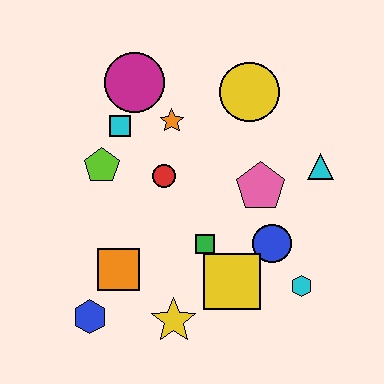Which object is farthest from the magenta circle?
The cyan hexagon is farthest from the magenta circle.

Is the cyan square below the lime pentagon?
No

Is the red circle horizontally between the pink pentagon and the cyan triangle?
No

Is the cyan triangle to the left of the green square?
No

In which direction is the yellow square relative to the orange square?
The yellow square is to the right of the orange square.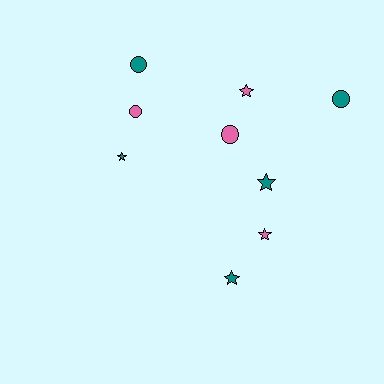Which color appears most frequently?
Teal, with 5 objects.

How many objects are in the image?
There are 9 objects.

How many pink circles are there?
There are 2 pink circles.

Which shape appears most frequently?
Star, with 5 objects.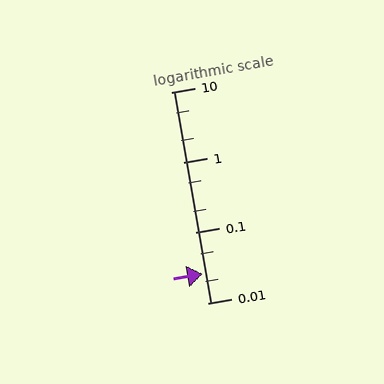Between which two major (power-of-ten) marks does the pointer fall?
The pointer is between 0.01 and 0.1.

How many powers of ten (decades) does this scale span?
The scale spans 3 decades, from 0.01 to 10.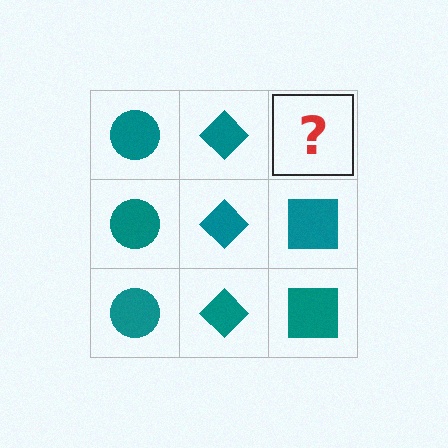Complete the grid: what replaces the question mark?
The question mark should be replaced with a teal square.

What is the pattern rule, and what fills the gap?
The rule is that each column has a consistent shape. The gap should be filled with a teal square.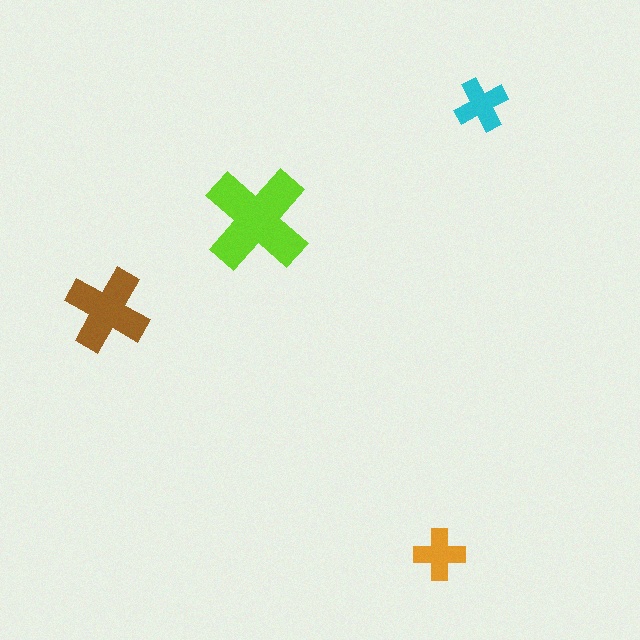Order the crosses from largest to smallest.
the lime one, the brown one, the cyan one, the orange one.